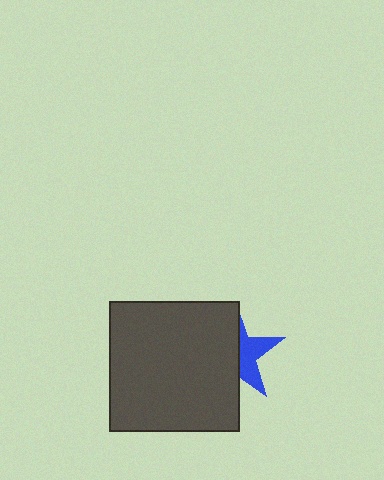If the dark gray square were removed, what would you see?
You would see the complete blue star.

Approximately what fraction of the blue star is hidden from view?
Roughly 58% of the blue star is hidden behind the dark gray square.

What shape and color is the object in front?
The object in front is a dark gray square.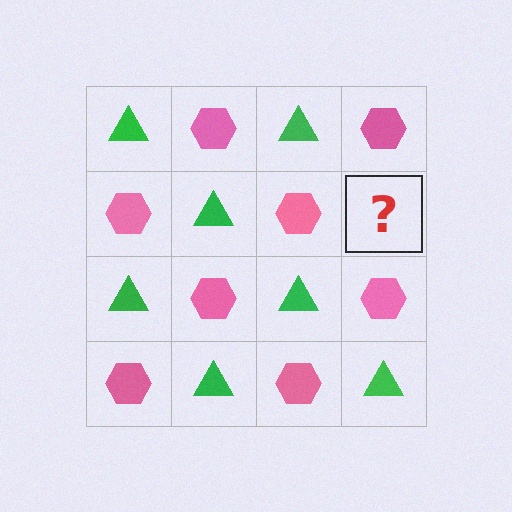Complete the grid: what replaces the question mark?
The question mark should be replaced with a green triangle.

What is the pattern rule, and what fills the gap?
The rule is that it alternates green triangle and pink hexagon in a checkerboard pattern. The gap should be filled with a green triangle.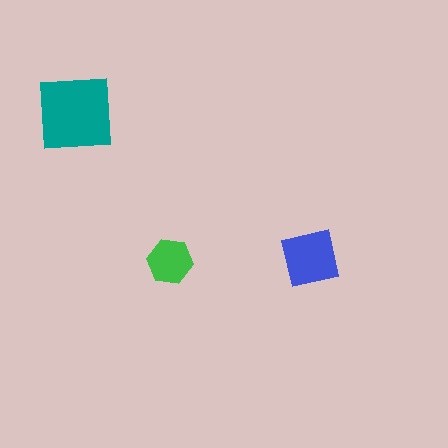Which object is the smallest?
The green hexagon.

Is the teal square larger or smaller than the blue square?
Larger.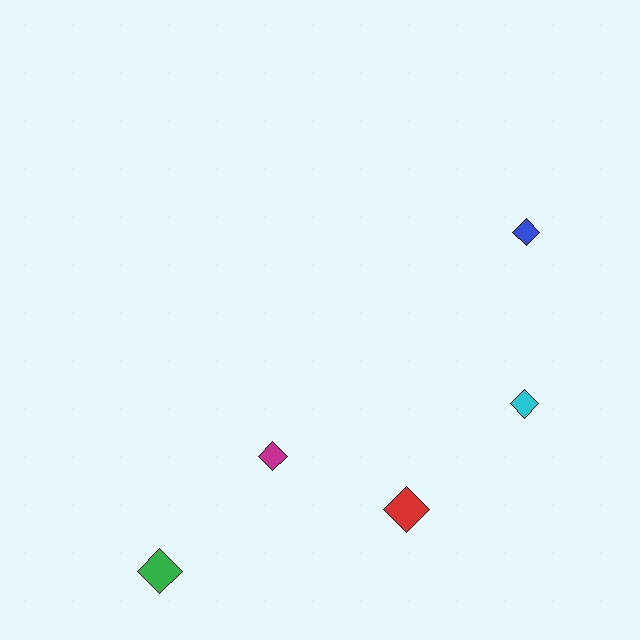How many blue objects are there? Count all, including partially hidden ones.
There is 1 blue object.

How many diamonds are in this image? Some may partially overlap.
There are 5 diamonds.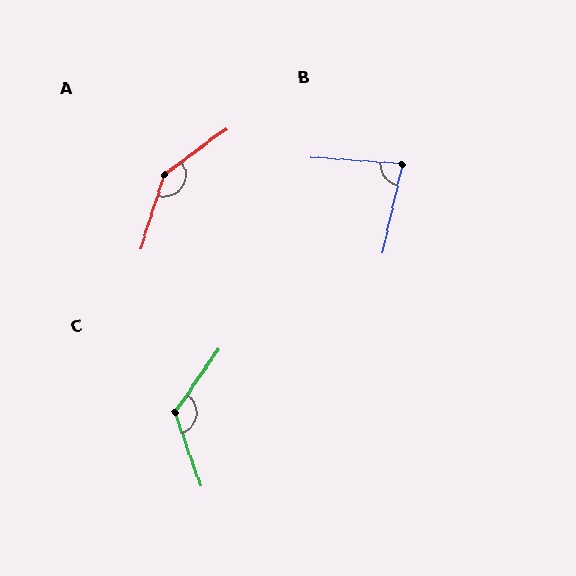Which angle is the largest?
A, at approximately 144 degrees.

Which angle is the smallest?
B, at approximately 81 degrees.